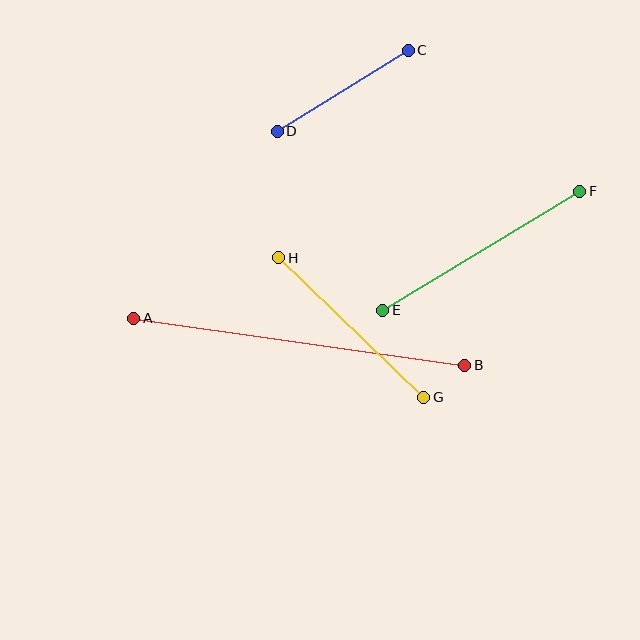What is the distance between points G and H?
The distance is approximately 201 pixels.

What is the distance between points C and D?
The distance is approximately 154 pixels.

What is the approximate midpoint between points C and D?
The midpoint is at approximately (343, 91) pixels.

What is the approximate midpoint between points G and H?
The midpoint is at approximately (351, 327) pixels.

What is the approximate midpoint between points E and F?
The midpoint is at approximately (481, 251) pixels.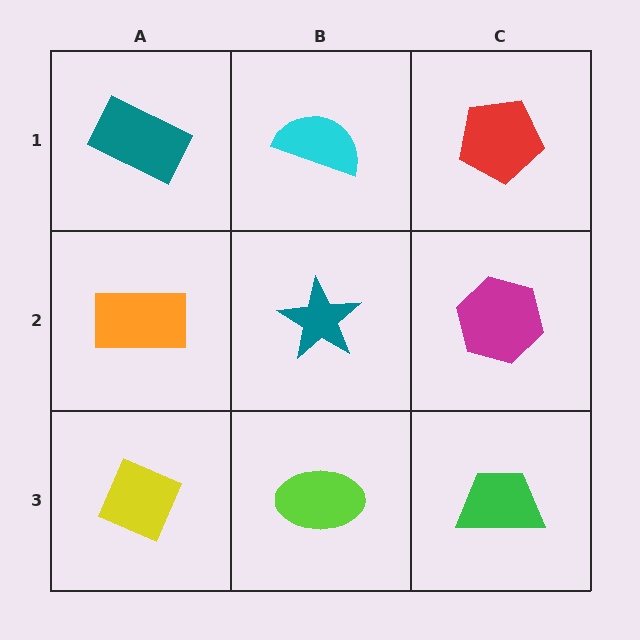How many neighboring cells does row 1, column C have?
2.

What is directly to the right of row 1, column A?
A cyan semicircle.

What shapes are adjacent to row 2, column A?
A teal rectangle (row 1, column A), a yellow diamond (row 3, column A), a teal star (row 2, column B).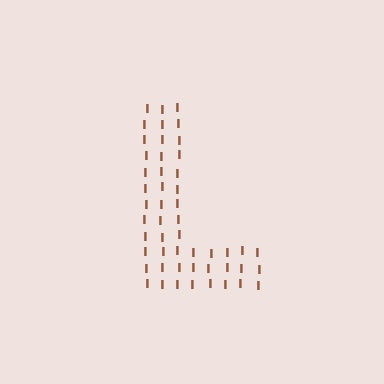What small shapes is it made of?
It is made of small letter I's.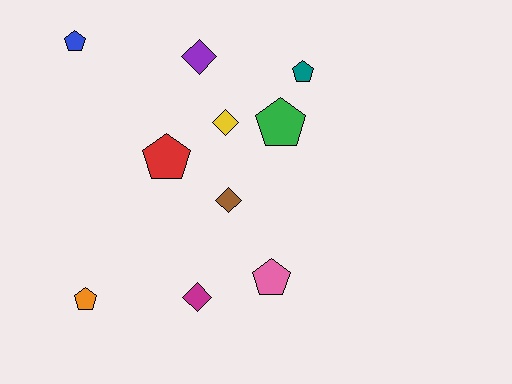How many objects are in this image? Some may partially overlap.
There are 10 objects.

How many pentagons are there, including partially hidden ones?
There are 6 pentagons.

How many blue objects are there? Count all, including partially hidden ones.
There is 1 blue object.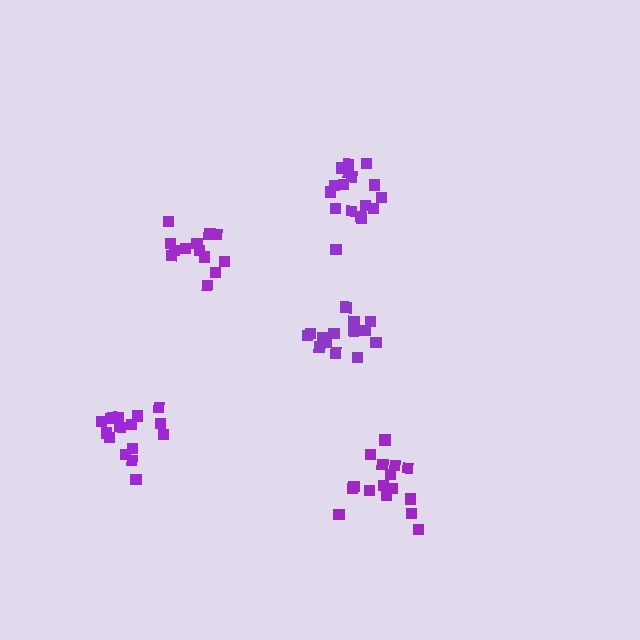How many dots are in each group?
Group 1: 13 dots, Group 2: 14 dots, Group 3: 16 dots, Group 4: 17 dots, Group 5: 16 dots (76 total).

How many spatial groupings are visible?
There are 5 spatial groupings.